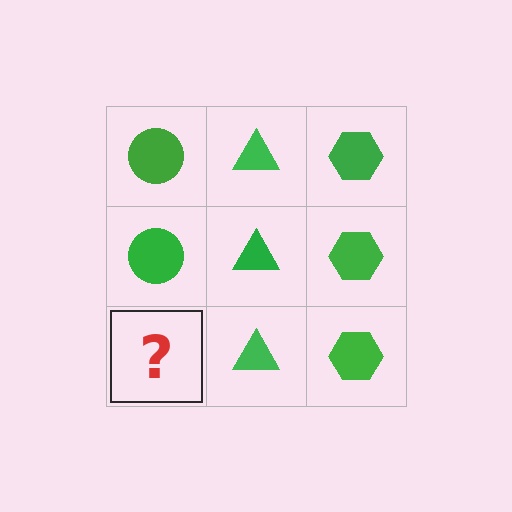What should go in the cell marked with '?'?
The missing cell should contain a green circle.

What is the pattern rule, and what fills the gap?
The rule is that each column has a consistent shape. The gap should be filled with a green circle.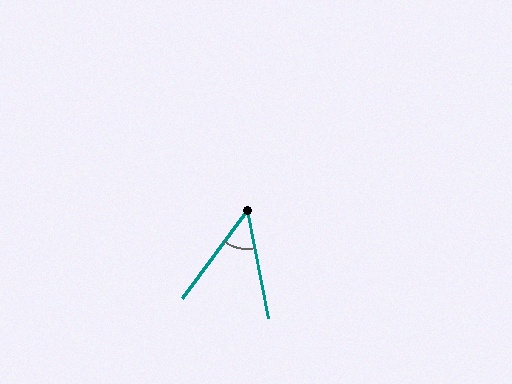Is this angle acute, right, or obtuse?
It is acute.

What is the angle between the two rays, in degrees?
Approximately 48 degrees.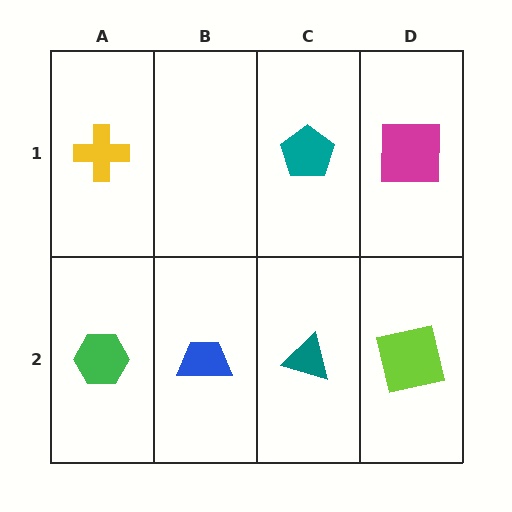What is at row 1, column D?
A magenta square.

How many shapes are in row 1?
3 shapes.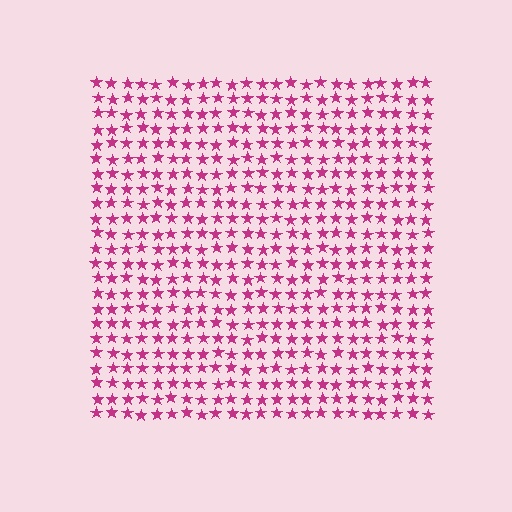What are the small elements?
The small elements are stars.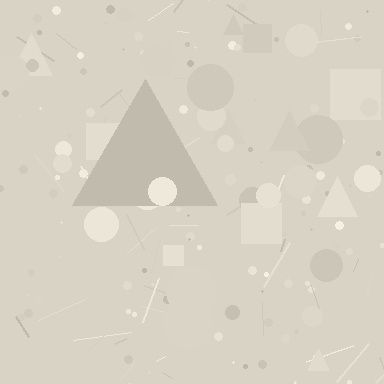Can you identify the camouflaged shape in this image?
The camouflaged shape is a triangle.